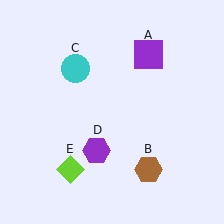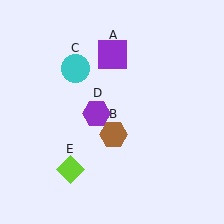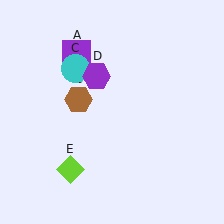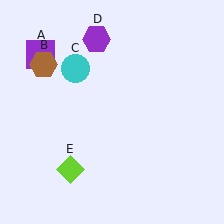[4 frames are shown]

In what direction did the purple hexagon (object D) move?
The purple hexagon (object D) moved up.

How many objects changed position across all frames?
3 objects changed position: purple square (object A), brown hexagon (object B), purple hexagon (object D).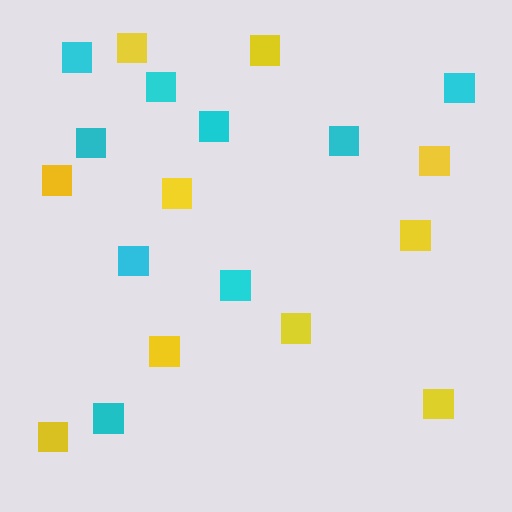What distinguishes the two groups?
There are 2 groups: one group of cyan squares (9) and one group of yellow squares (10).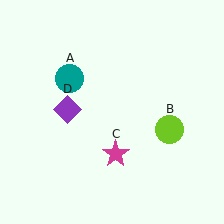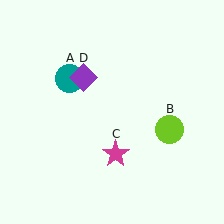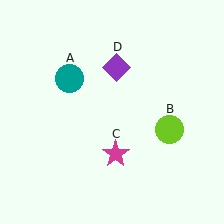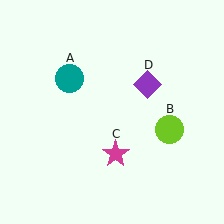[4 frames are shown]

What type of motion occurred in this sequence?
The purple diamond (object D) rotated clockwise around the center of the scene.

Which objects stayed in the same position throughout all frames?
Teal circle (object A) and lime circle (object B) and magenta star (object C) remained stationary.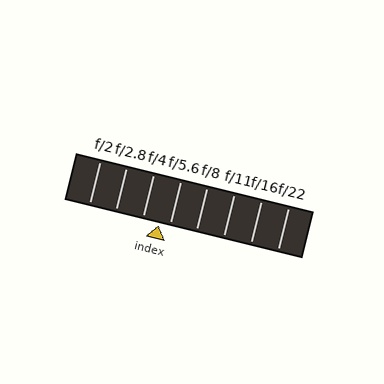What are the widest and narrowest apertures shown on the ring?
The widest aperture shown is f/2 and the narrowest is f/22.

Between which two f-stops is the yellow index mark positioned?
The index mark is between f/4 and f/5.6.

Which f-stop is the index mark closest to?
The index mark is closest to f/5.6.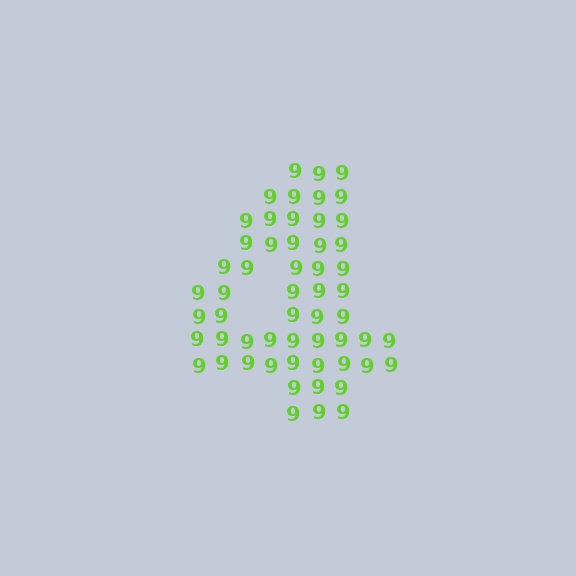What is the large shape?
The large shape is the digit 4.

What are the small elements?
The small elements are digit 9's.